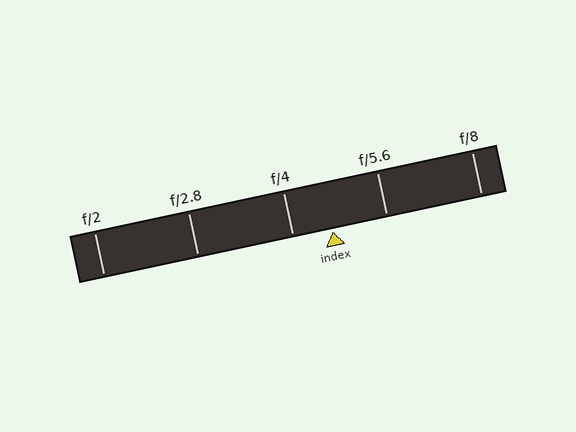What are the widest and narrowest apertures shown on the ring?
The widest aperture shown is f/2 and the narrowest is f/8.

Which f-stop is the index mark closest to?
The index mark is closest to f/4.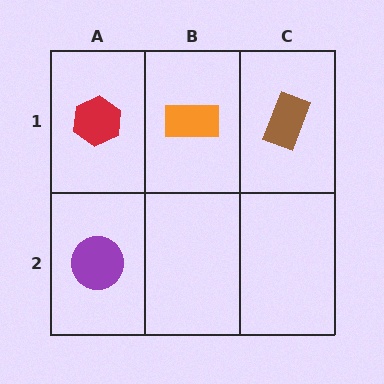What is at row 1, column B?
An orange rectangle.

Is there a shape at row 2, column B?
No, that cell is empty.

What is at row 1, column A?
A red hexagon.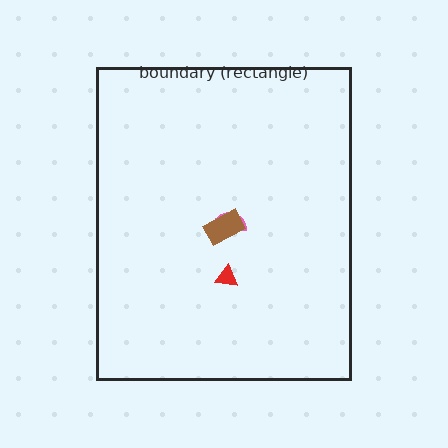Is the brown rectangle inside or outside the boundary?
Inside.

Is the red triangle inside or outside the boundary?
Inside.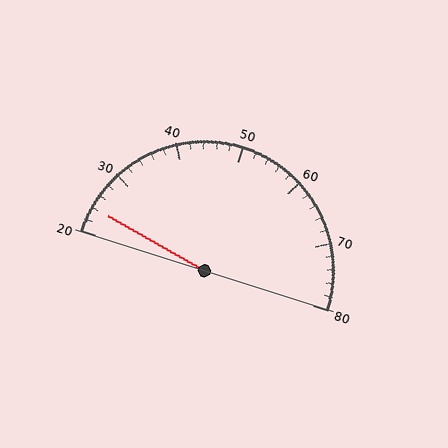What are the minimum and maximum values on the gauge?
The gauge ranges from 20 to 80.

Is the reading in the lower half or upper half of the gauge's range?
The reading is in the lower half of the range (20 to 80).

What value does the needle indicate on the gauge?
The needle indicates approximately 24.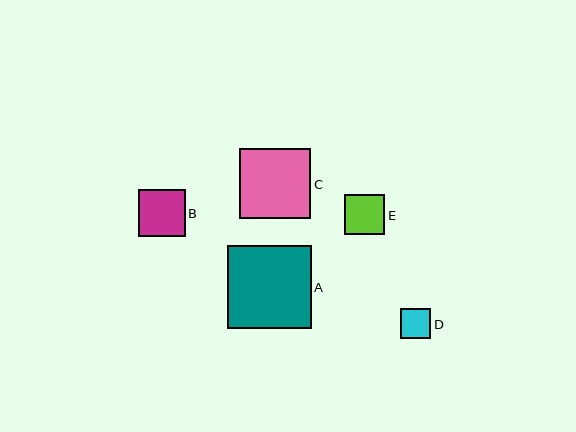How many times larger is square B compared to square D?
Square B is approximately 1.5 times the size of square D.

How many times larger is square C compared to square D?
Square C is approximately 2.3 times the size of square D.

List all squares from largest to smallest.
From largest to smallest: A, C, B, E, D.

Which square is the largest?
Square A is the largest with a size of approximately 84 pixels.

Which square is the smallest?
Square D is the smallest with a size of approximately 31 pixels.